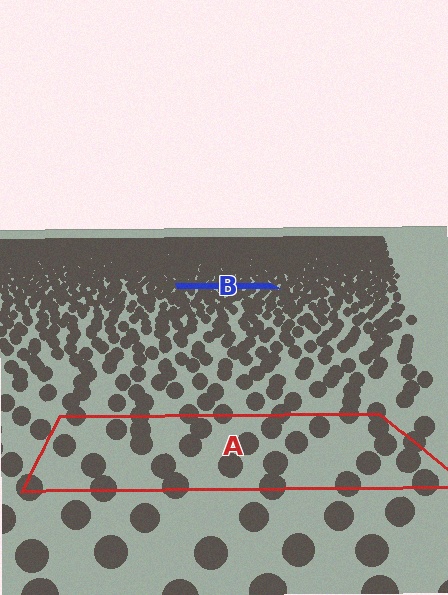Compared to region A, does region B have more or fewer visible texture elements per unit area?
Region B has more texture elements per unit area — they are packed more densely because it is farther away.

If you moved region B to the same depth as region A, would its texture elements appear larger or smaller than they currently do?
They would appear larger. At a closer depth, the same texture elements are projected at a bigger on-screen size.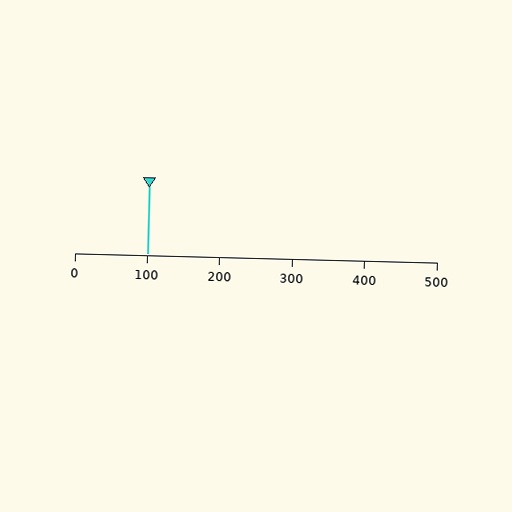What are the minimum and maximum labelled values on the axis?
The axis runs from 0 to 500.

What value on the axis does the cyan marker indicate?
The marker indicates approximately 100.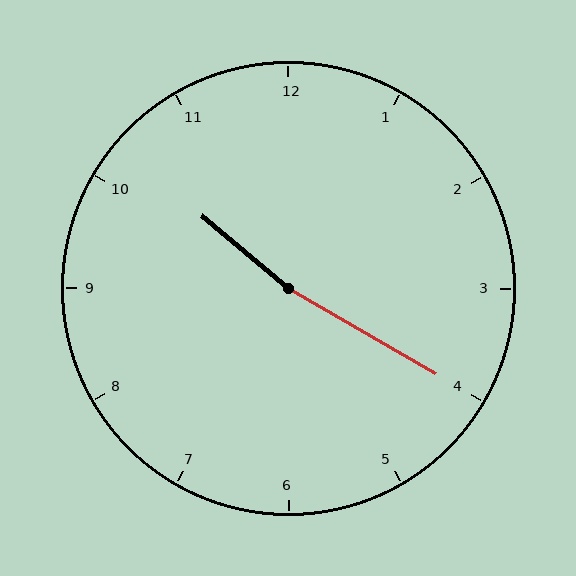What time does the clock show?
10:20.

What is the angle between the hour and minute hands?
Approximately 170 degrees.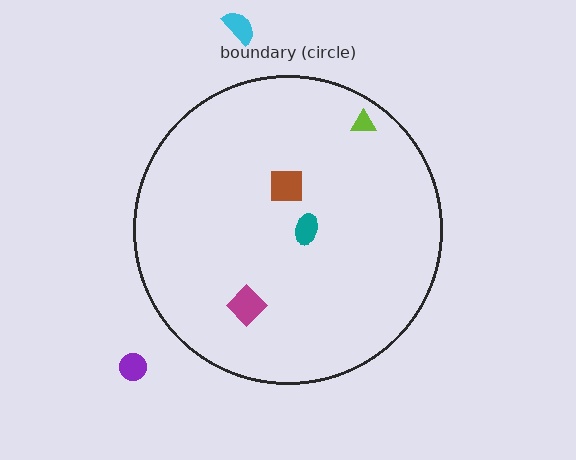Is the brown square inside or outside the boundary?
Inside.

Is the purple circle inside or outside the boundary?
Outside.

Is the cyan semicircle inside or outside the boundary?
Outside.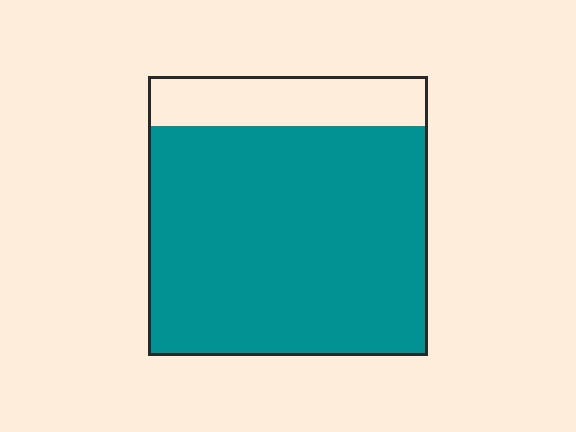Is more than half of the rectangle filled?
Yes.